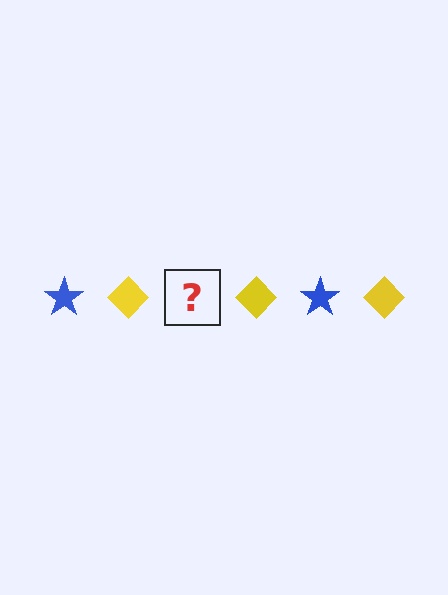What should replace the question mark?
The question mark should be replaced with a blue star.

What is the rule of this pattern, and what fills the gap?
The rule is that the pattern alternates between blue star and yellow diamond. The gap should be filled with a blue star.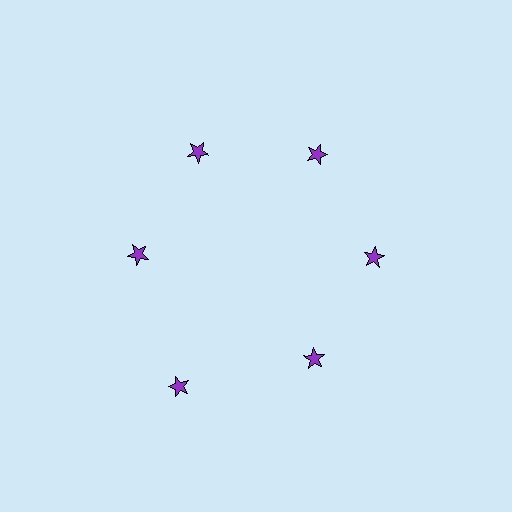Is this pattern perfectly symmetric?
No. The 6 purple stars are arranged in a ring, but one element near the 7 o'clock position is pushed outward from the center, breaking the 6-fold rotational symmetry.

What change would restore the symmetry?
The symmetry would be restored by moving it inward, back onto the ring so that all 6 stars sit at equal angles and equal distance from the center.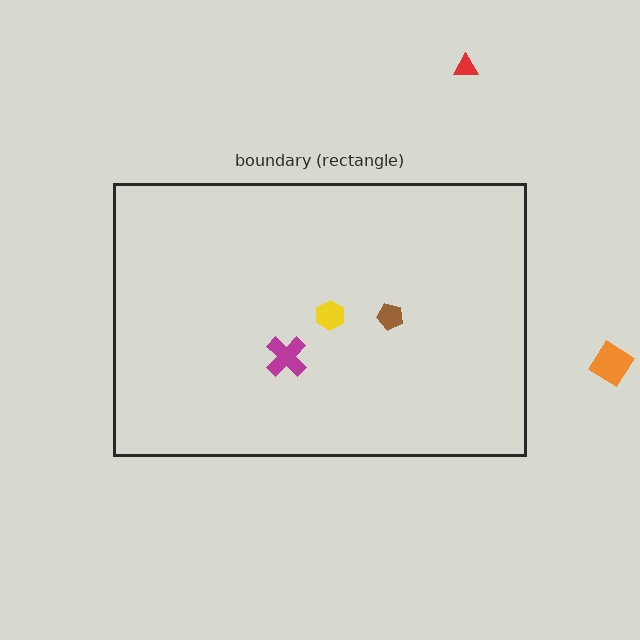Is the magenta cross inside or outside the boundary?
Inside.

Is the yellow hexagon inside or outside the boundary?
Inside.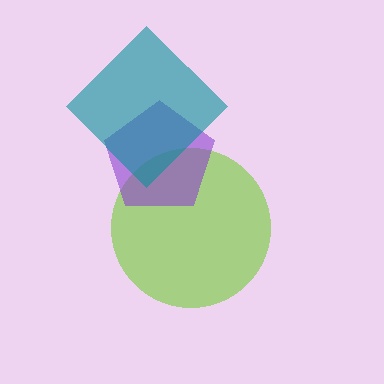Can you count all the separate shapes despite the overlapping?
Yes, there are 3 separate shapes.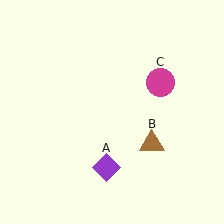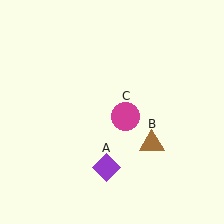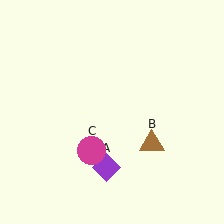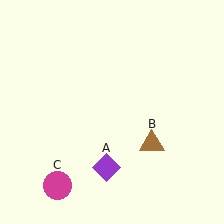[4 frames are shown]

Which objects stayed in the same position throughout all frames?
Purple diamond (object A) and brown triangle (object B) remained stationary.